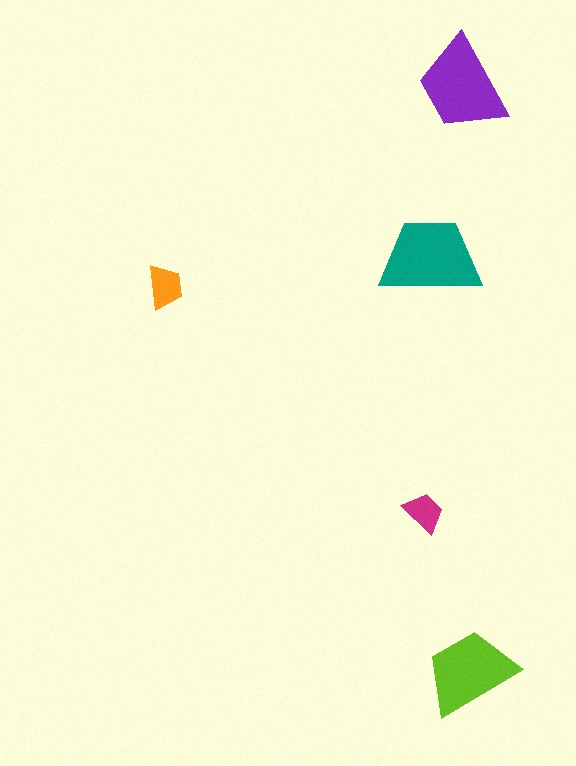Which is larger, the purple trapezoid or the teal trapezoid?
The teal one.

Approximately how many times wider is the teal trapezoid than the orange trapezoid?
About 2.5 times wider.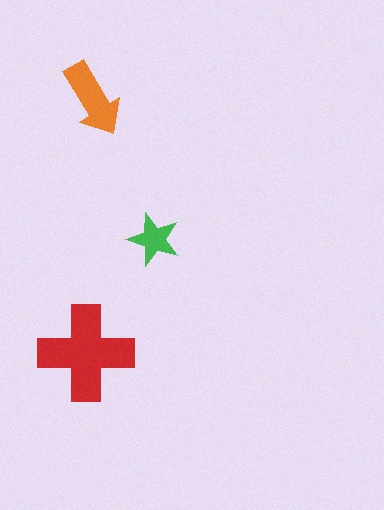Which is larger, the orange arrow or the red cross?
The red cross.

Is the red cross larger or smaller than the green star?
Larger.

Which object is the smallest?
The green star.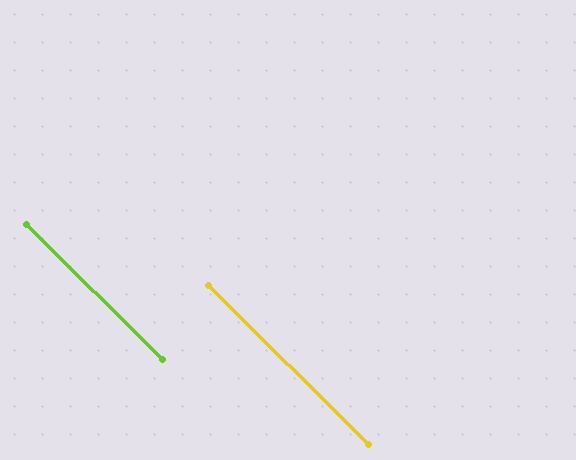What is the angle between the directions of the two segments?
Approximately 0 degrees.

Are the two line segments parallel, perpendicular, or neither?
Parallel — their directions differ by only 0.2°.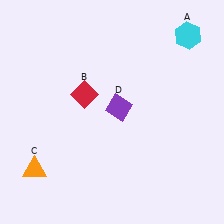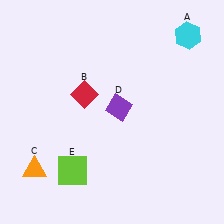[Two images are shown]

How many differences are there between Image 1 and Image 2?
There is 1 difference between the two images.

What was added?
A lime square (E) was added in Image 2.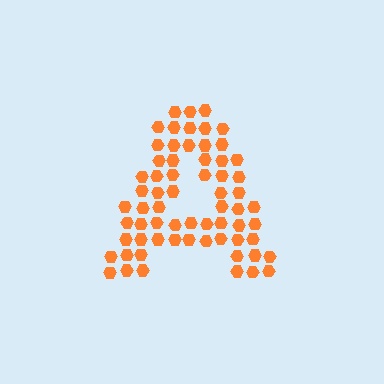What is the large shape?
The large shape is the letter A.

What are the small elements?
The small elements are hexagons.